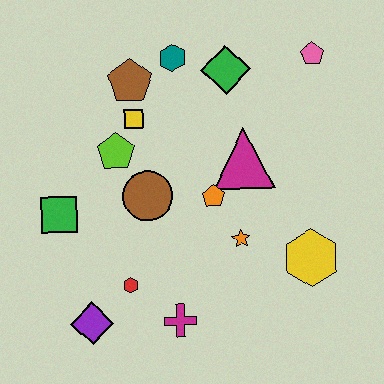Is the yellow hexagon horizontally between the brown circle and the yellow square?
No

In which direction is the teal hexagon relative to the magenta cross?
The teal hexagon is above the magenta cross.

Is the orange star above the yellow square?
No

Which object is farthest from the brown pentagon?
The yellow hexagon is farthest from the brown pentagon.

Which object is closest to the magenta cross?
The red hexagon is closest to the magenta cross.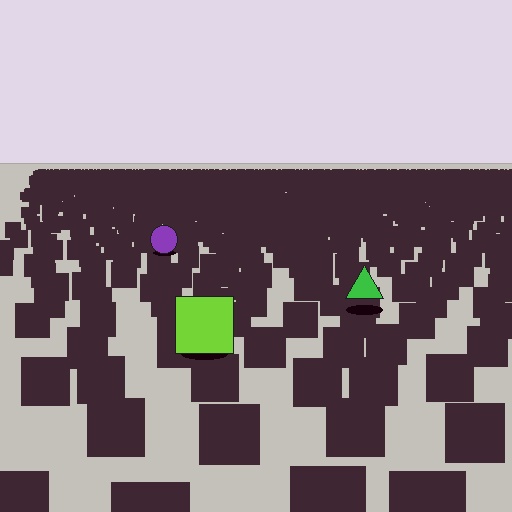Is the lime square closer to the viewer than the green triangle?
Yes. The lime square is closer — you can tell from the texture gradient: the ground texture is coarser near it.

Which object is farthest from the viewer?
The purple circle is farthest from the viewer. It appears smaller and the ground texture around it is denser.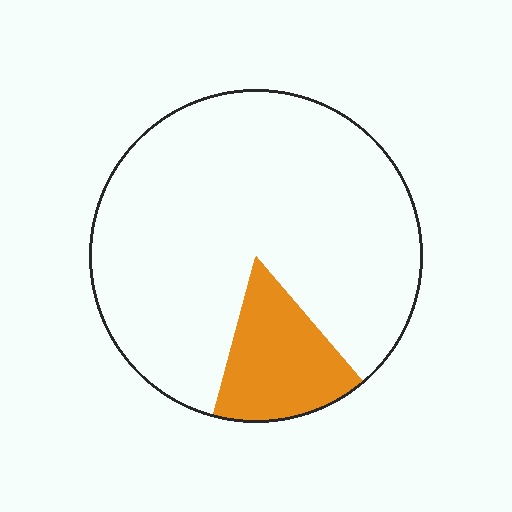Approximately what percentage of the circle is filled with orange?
Approximately 15%.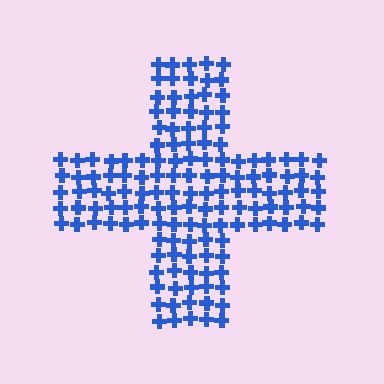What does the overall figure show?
The overall figure shows a cross.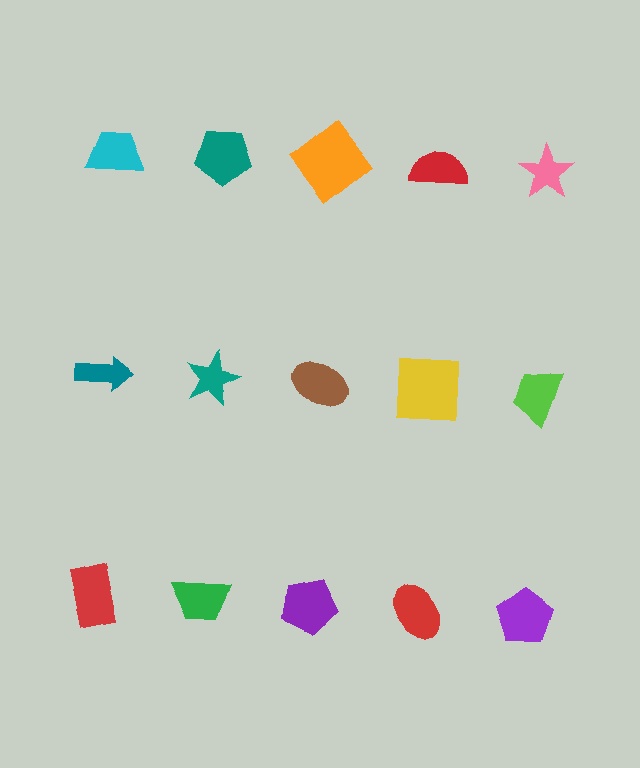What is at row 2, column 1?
A teal arrow.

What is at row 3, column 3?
A purple pentagon.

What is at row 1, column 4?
A red semicircle.